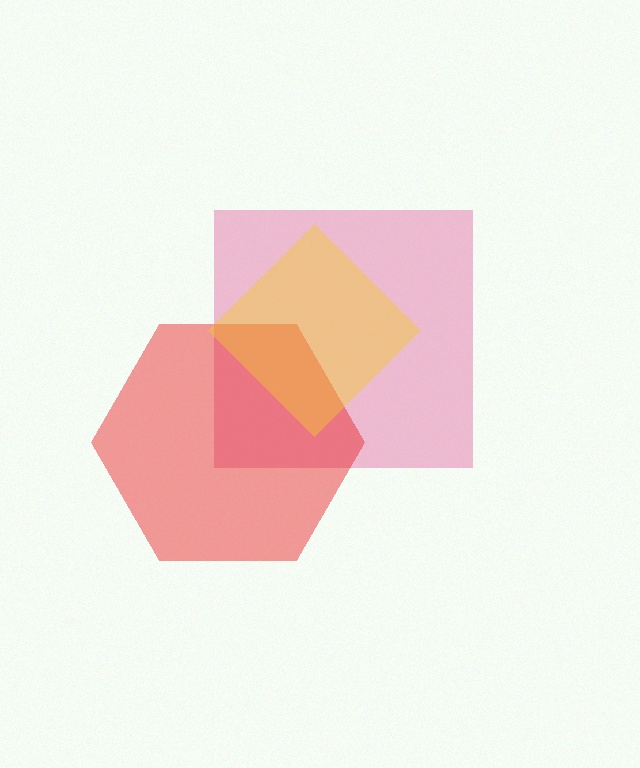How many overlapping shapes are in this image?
There are 3 overlapping shapes in the image.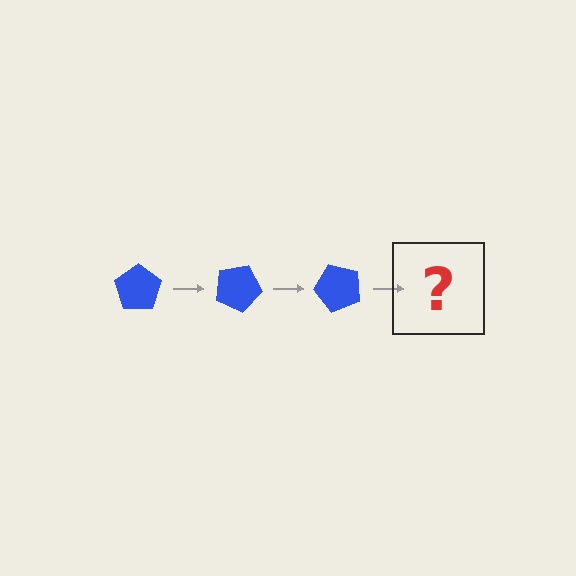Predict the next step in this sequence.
The next step is a blue pentagon rotated 75 degrees.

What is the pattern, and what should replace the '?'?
The pattern is that the pentagon rotates 25 degrees each step. The '?' should be a blue pentagon rotated 75 degrees.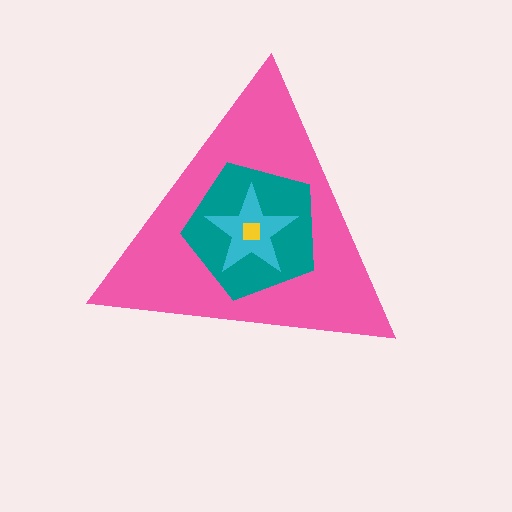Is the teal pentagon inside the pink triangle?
Yes.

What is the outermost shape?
The pink triangle.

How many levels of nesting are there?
4.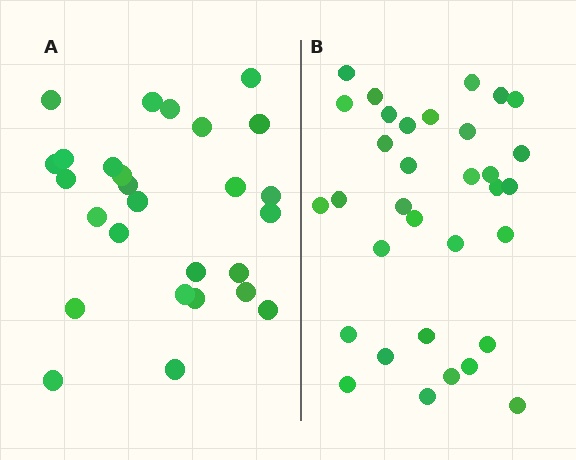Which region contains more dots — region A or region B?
Region B (the right region) has more dots.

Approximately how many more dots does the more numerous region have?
Region B has about 6 more dots than region A.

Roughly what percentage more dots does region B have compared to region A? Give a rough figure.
About 20% more.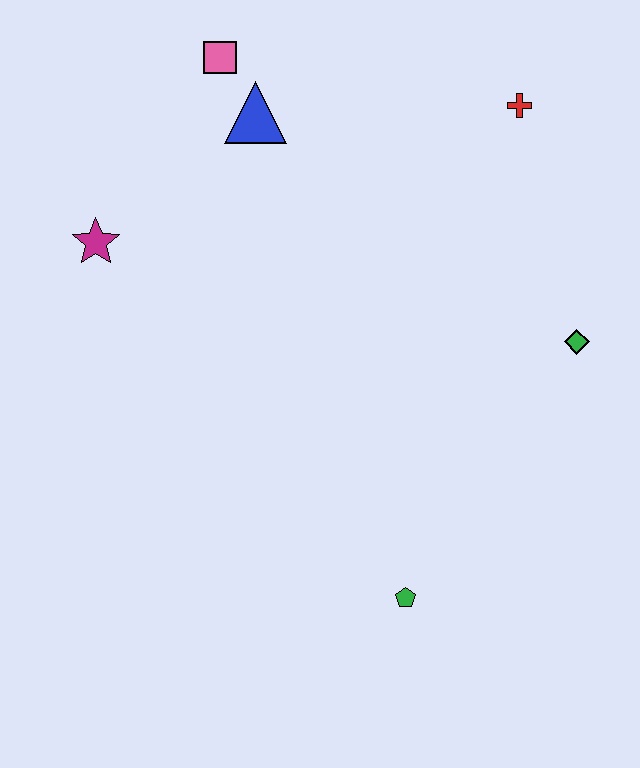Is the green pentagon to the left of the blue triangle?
No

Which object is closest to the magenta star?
The blue triangle is closest to the magenta star.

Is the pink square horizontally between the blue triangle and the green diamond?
No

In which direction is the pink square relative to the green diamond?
The pink square is to the left of the green diamond.